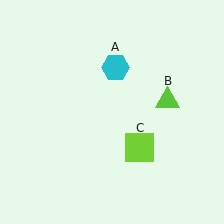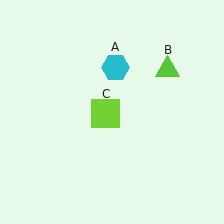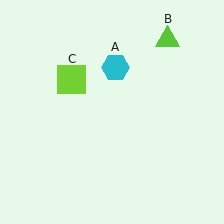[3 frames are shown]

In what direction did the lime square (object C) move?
The lime square (object C) moved up and to the left.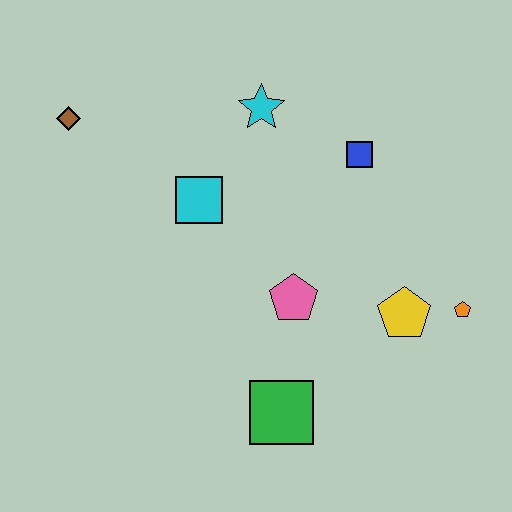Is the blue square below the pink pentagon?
No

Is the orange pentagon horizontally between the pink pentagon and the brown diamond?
No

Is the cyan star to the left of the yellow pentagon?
Yes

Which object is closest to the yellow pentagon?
The orange pentagon is closest to the yellow pentagon.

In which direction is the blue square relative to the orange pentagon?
The blue square is above the orange pentagon.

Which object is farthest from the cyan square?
The orange pentagon is farthest from the cyan square.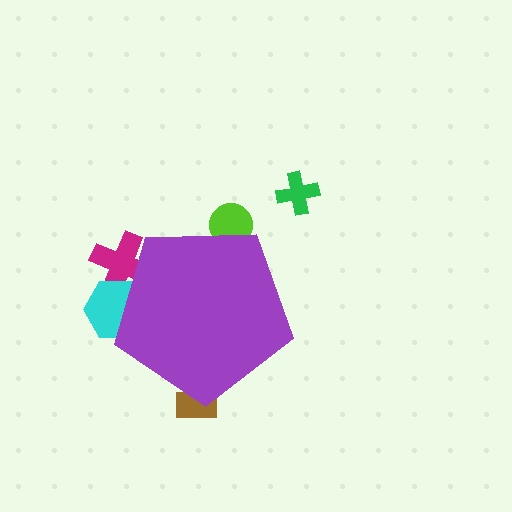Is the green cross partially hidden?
No, the green cross is fully visible.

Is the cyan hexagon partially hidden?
Yes, the cyan hexagon is partially hidden behind the purple pentagon.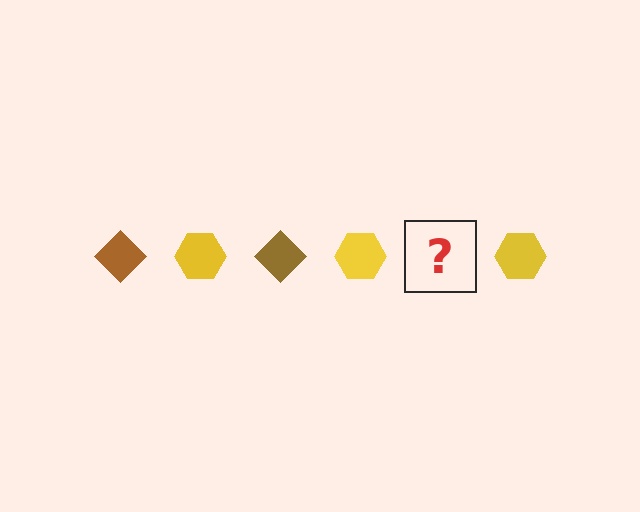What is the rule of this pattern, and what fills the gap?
The rule is that the pattern alternates between brown diamond and yellow hexagon. The gap should be filled with a brown diamond.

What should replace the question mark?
The question mark should be replaced with a brown diamond.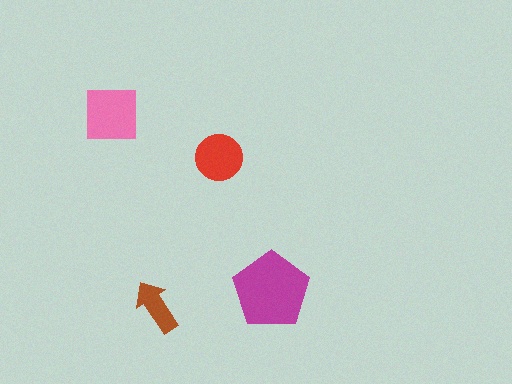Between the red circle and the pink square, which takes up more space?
The pink square.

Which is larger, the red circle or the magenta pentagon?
The magenta pentagon.